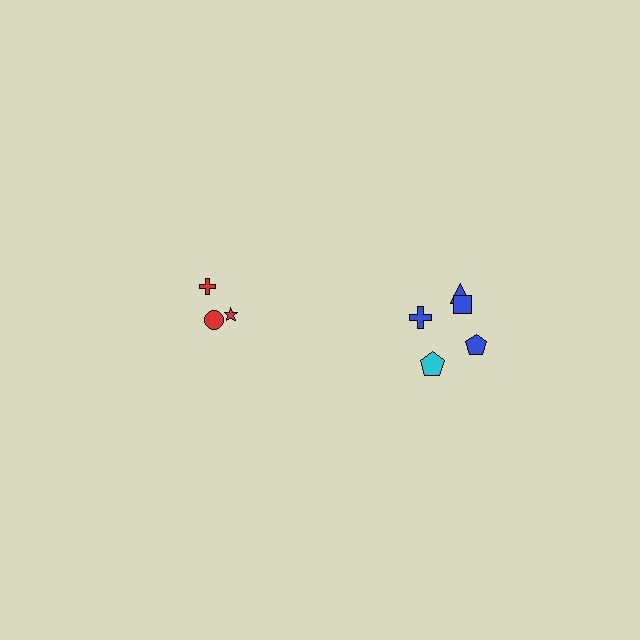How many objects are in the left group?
There are 3 objects.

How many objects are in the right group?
There are 5 objects.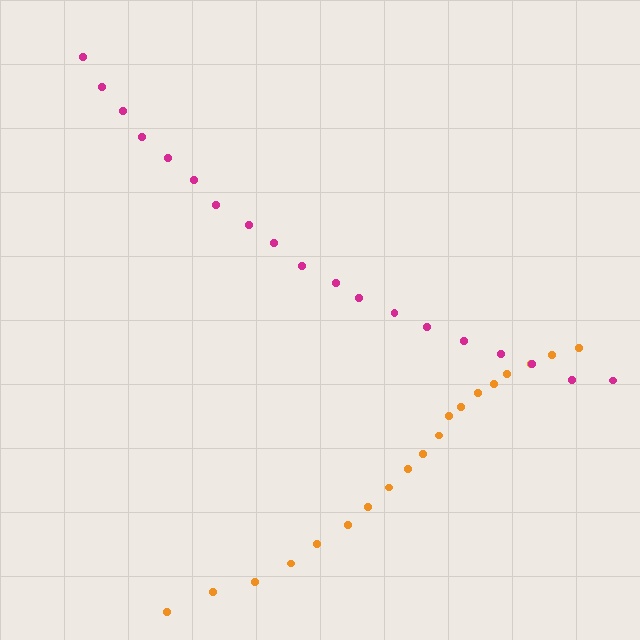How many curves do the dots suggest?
There are 2 distinct paths.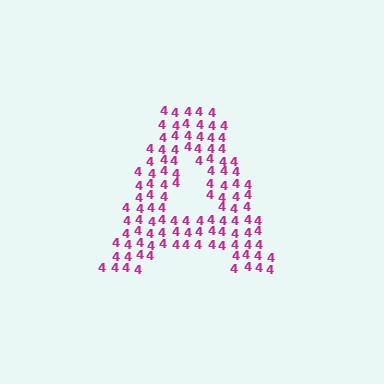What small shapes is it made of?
It is made of small digit 4's.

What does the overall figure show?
The overall figure shows the letter A.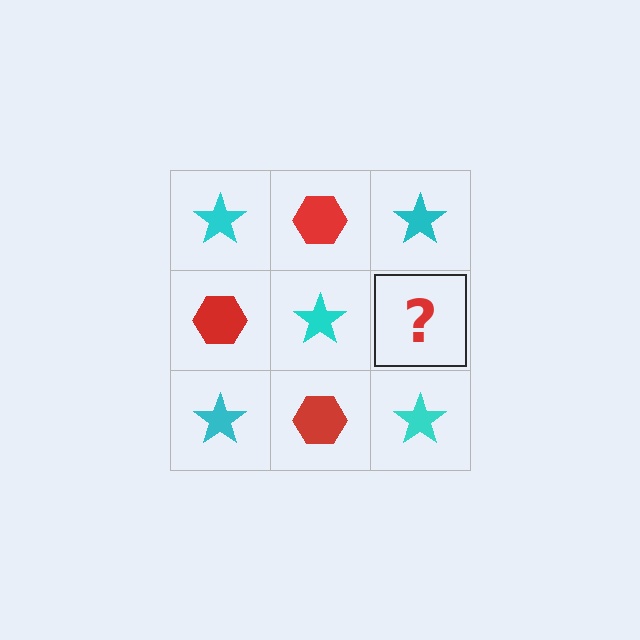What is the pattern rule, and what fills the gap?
The rule is that it alternates cyan star and red hexagon in a checkerboard pattern. The gap should be filled with a red hexagon.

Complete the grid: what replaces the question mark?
The question mark should be replaced with a red hexagon.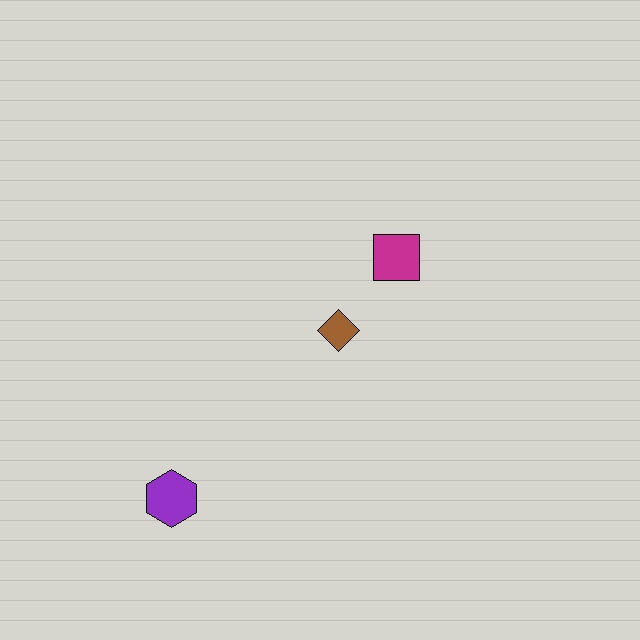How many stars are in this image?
There are no stars.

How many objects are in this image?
There are 3 objects.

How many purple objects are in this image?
There is 1 purple object.